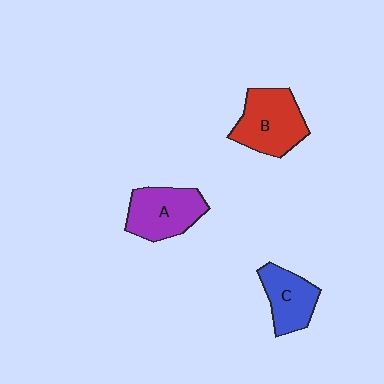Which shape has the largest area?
Shape B (red).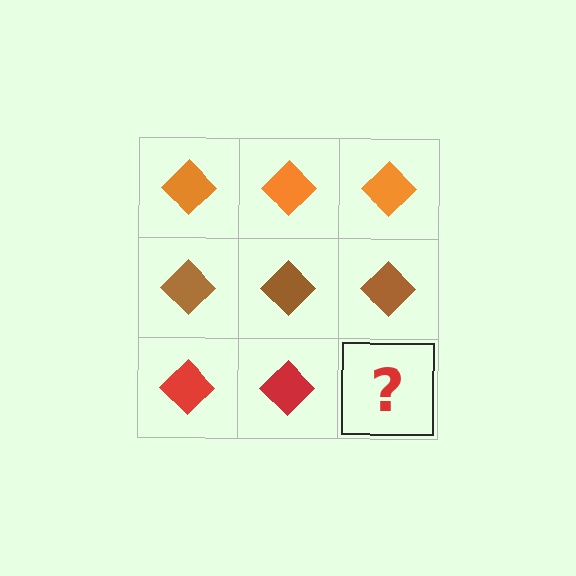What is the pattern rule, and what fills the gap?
The rule is that each row has a consistent color. The gap should be filled with a red diamond.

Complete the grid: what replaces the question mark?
The question mark should be replaced with a red diamond.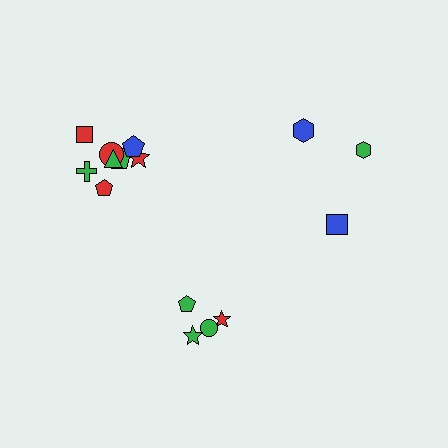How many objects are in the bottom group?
There are 4 objects.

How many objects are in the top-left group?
There are 8 objects.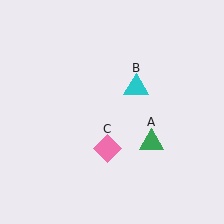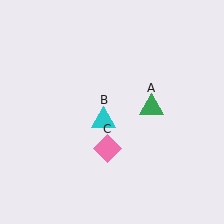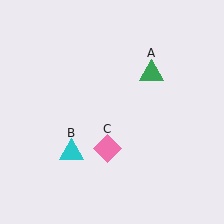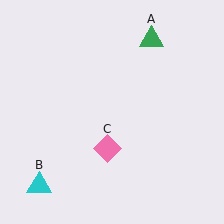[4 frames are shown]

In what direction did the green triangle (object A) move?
The green triangle (object A) moved up.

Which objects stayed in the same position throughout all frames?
Pink diamond (object C) remained stationary.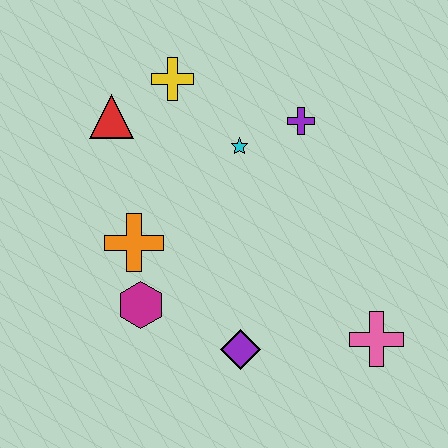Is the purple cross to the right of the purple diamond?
Yes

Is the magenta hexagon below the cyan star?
Yes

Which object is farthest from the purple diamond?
The yellow cross is farthest from the purple diamond.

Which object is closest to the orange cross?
The magenta hexagon is closest to the orange cross.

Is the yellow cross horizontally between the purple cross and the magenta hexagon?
Yes